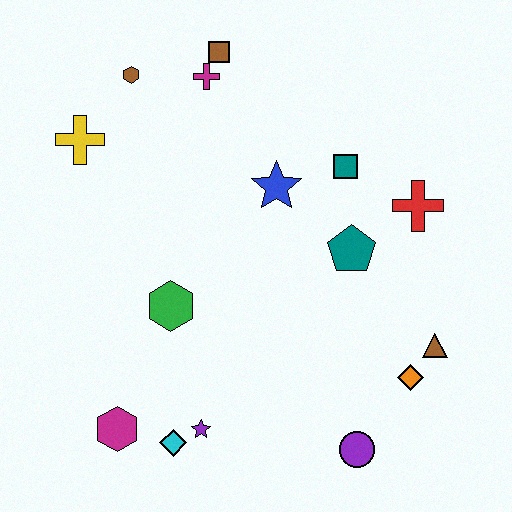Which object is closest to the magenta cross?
The brown square is closest to the magenta cross.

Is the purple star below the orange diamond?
Yes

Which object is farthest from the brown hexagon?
The purple circle is farthest from the brown hexagon.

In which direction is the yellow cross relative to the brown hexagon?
The yellow cross is below the brown hexagon.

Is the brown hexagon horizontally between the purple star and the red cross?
No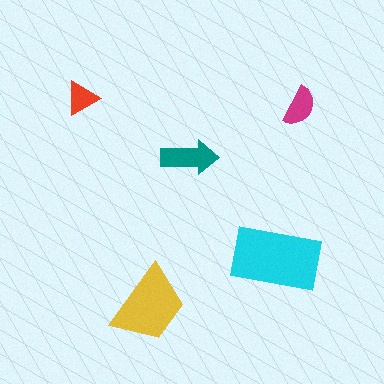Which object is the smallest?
The red triangle.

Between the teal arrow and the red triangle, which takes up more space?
The teal arrow.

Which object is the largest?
The cyan rectangle.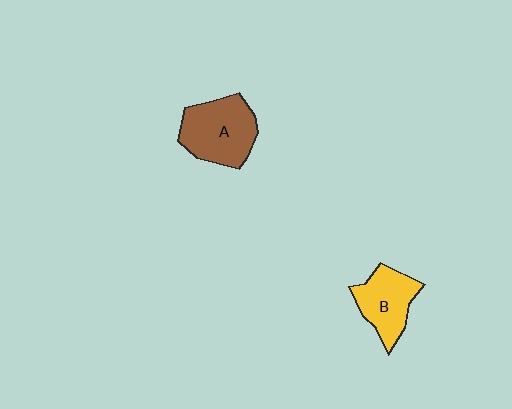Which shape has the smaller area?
Shape B (yellow).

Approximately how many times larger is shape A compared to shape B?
Approximately 1.3 times.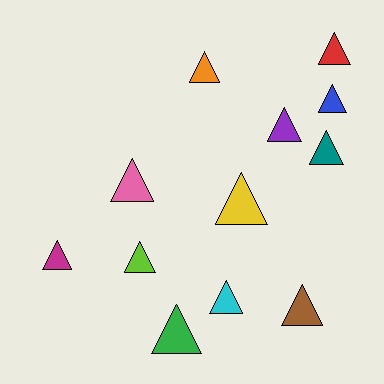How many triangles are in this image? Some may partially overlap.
There are 12 triangles.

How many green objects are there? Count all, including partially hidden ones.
There is 1 green object.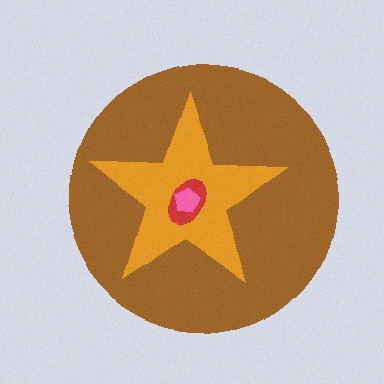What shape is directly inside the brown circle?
The orange star.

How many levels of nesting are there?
4.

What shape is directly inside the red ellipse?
The pink pentagon.